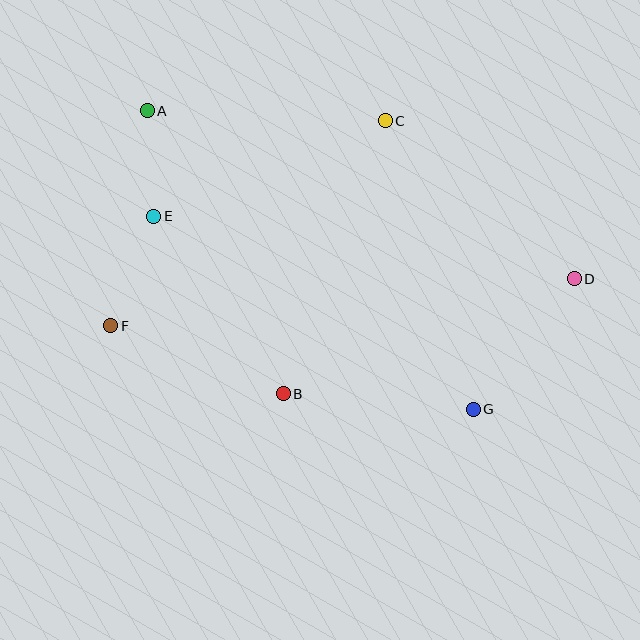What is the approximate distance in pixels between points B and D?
The distance between B and D is approximately 313 pixels.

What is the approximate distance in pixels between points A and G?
The distance between A and G is approximately 442 pixels.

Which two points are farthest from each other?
Points D and F are farthest from each other.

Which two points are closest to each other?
Points A and E are closest to each other.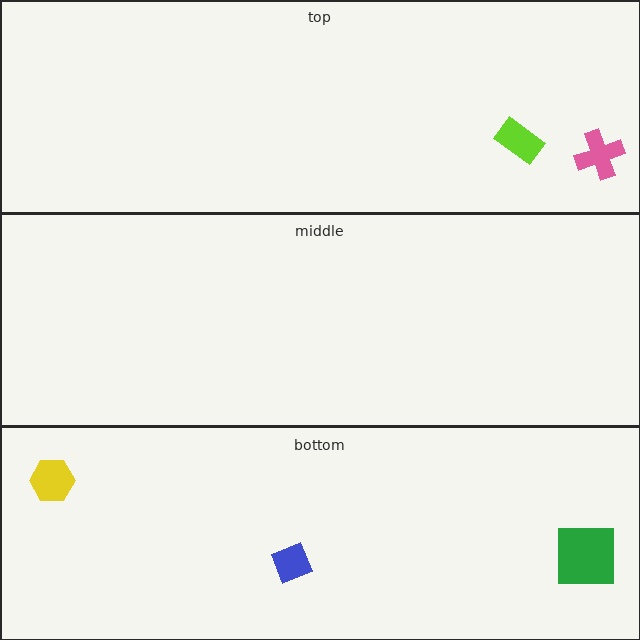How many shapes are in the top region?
2.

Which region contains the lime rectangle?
The top region.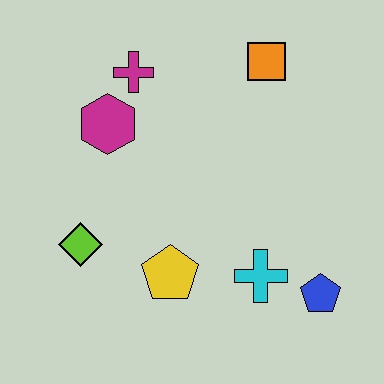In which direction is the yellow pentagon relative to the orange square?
The yellow pentagon is below the orange square.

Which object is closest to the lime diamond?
The yellow pentagon is closest to the lime diamond.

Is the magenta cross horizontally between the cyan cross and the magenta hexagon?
Yes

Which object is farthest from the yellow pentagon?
The orange square is farthest from the yellow pentagon.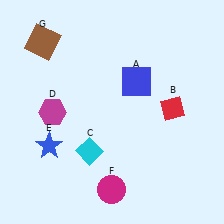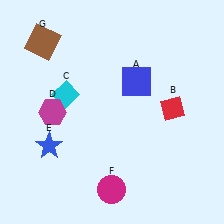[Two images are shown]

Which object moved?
The cyan diamond (C) moved up.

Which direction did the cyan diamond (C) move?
The cyan diamond (C) moved up.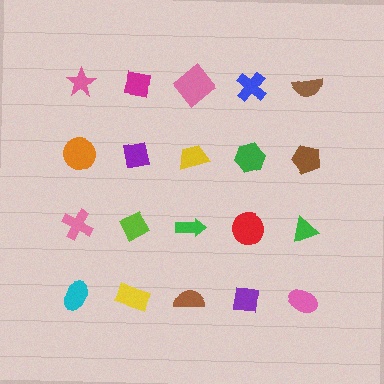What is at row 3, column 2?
A lime diamond.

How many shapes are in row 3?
5 shapes.